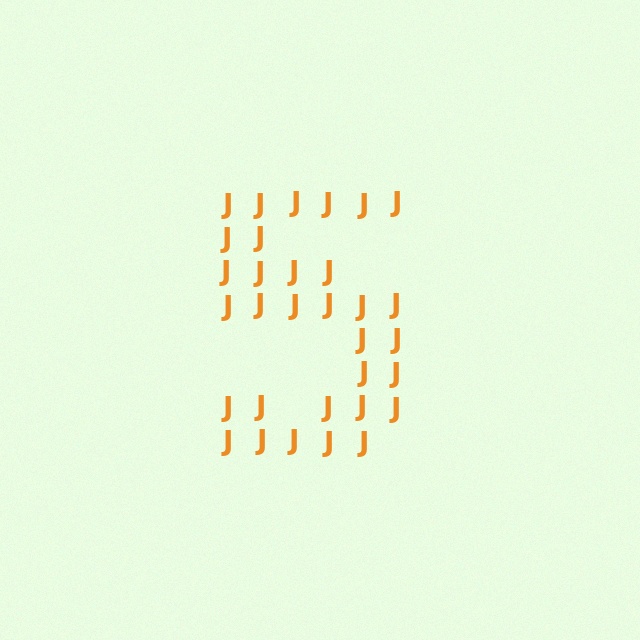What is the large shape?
The large shape is the digit 5.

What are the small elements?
The small elements are letter J's.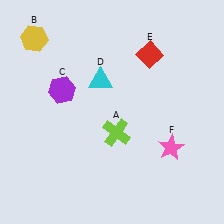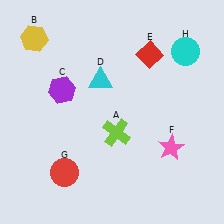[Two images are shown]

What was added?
A red circle (G), a cyan circle (H) were added in Image 2.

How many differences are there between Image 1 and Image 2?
There are 2 differences between the two images.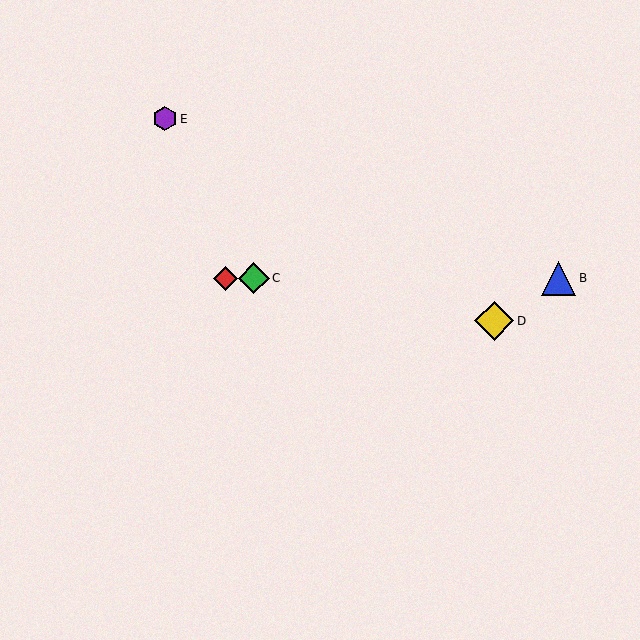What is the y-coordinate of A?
Object A is at y≈278.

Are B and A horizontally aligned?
Yes, both are at y≈278.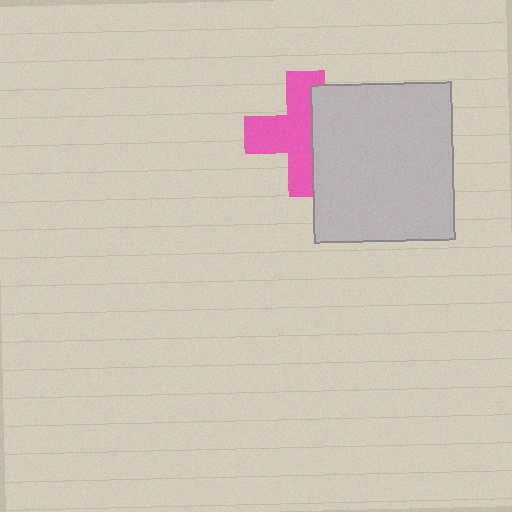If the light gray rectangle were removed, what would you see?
You would see the complete pink cross.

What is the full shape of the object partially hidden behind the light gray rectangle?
The partially hidden object is a pink cross.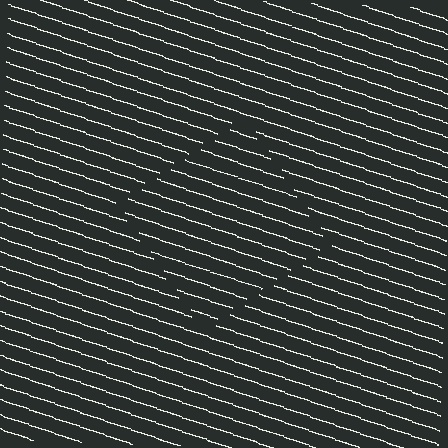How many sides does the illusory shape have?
4 sides — the line-ends trace a square.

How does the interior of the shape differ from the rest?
The interior of the shape contains the same grating, shifted by half a period — the contour is defined by the phase discontinuity where line-ends from the inner and outer gratings abut.